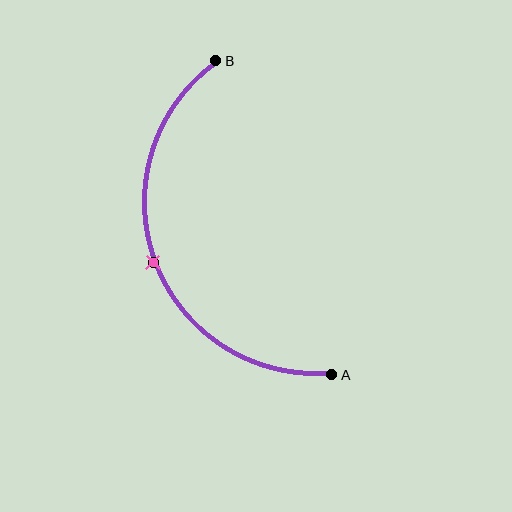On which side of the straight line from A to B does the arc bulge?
The arc bulges to the left of the straight line connecting A and B.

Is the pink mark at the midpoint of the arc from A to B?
Yes. The pink mark lies on the arc at equal arc-length from both A and B — it is the arc midpoint.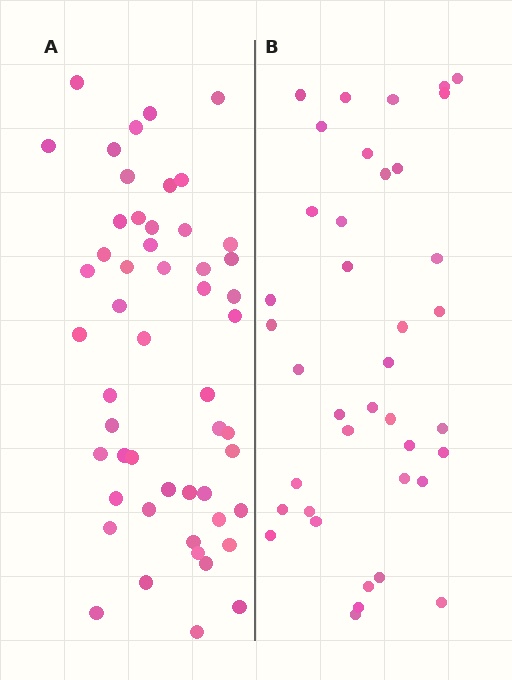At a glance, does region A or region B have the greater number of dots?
Region A (the left region) has more dots.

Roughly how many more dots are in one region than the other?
Region A has approximately 15 more dots than region B.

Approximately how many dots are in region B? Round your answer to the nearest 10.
About 40 dots. (The exact count is 39, which rounds to 40.)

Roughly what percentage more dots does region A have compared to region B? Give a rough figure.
About 35% more.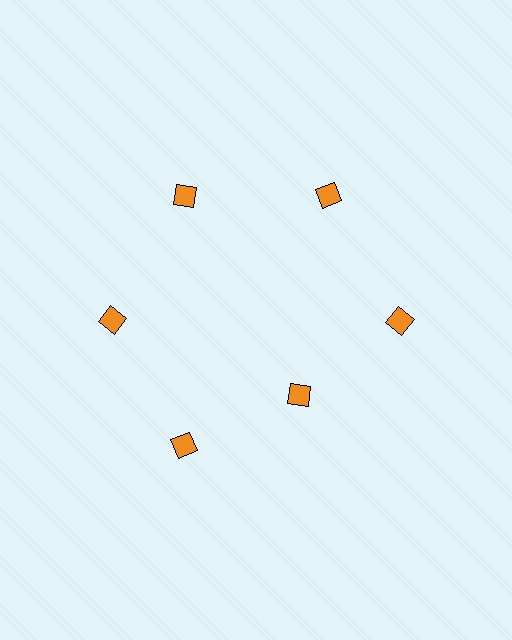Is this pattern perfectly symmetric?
No. The 6 orange diamonds are arranged in a ring, but one element near the 5 o'clock position is pulled inward toward the center, breaking the 6-fold rotational symmetry.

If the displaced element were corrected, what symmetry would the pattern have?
It would have 6-fold rotational symmetry — the pattern would map onto itself every 60 degrees.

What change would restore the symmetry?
The symmetry would be restored by moving it outward, back onto the ring so that all 6 diamonds sit at equal angles and equal distance from the center.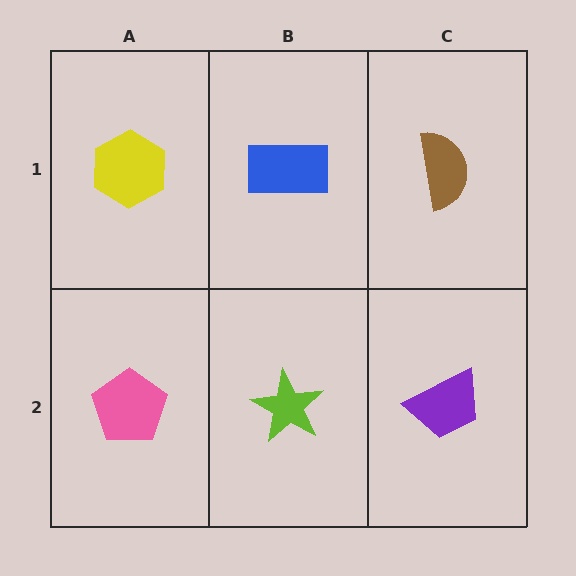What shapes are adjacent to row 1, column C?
A purple trapezoid (row 2, column C), a blue rectangle (row 1, column B).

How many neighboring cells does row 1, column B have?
3.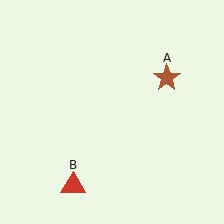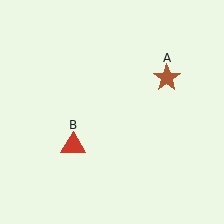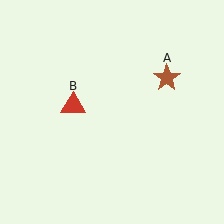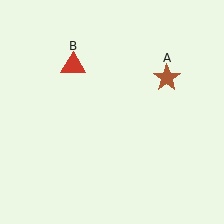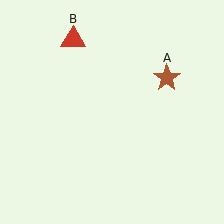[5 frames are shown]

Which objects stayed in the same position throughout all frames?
Brown star (object A) remained stationary.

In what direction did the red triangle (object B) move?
The red triangle (object B) moved up.